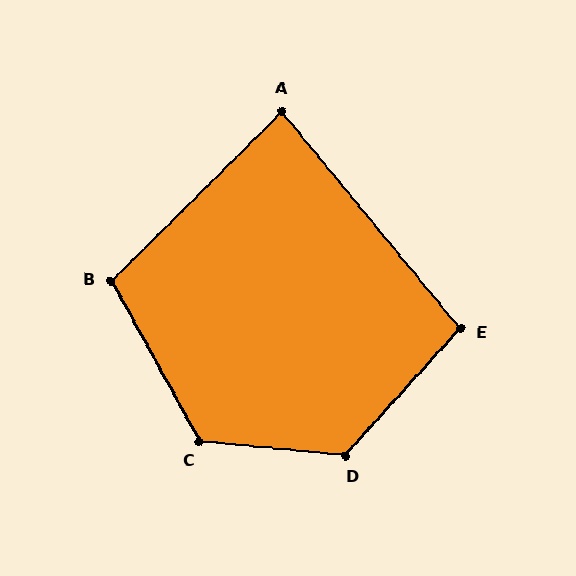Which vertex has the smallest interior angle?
A, at approximately 85 degrees.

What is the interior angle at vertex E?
Approximately 98 degrees (obtuse).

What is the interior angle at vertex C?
Approximately 124 degrees (obtuse).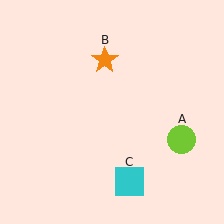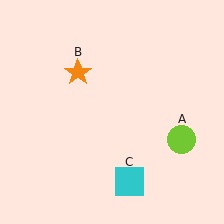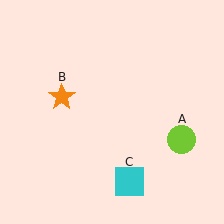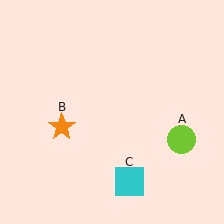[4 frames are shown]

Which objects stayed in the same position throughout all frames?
Lime circle (object A) and cyan square (object C) remained stationary.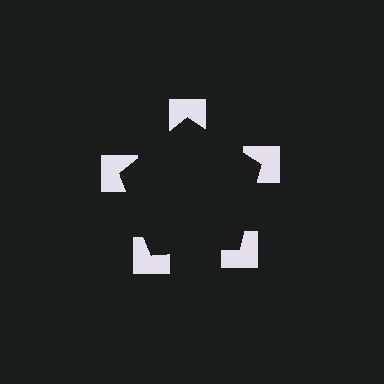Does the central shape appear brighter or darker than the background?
It typically appears slightly darker than the background, even though no actual brightness change is drawn.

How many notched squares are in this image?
There are 5 — one at each vertex of the illusory pentagon.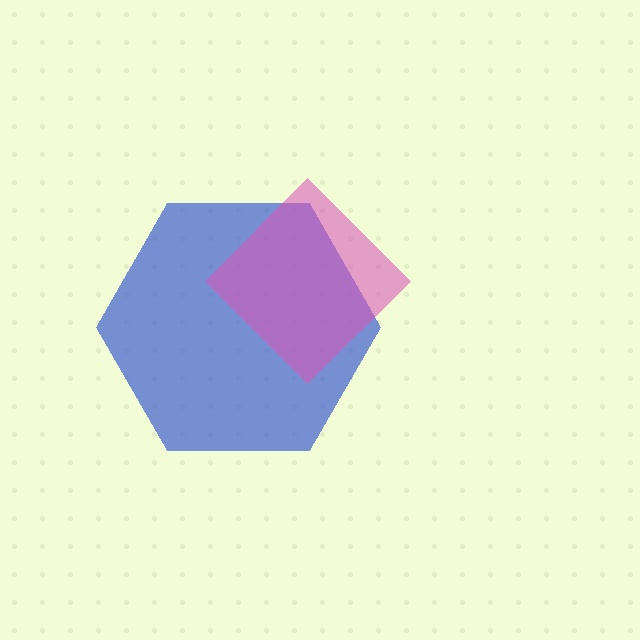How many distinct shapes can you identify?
There are 2 distinct shapes: a blue hexagon, a pink diamond.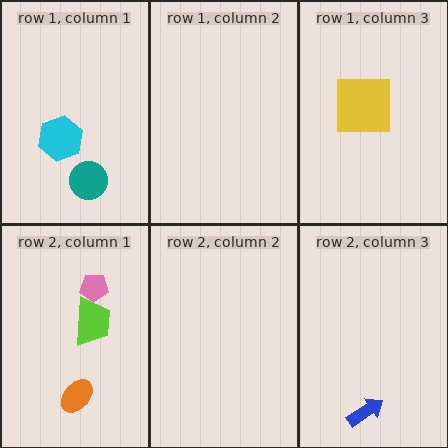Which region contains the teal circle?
The row 1, column 1 region.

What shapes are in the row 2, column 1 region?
The orange ellipse, the lime trapezoid, the pink pentagon.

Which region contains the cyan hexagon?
The row 1, column 1 region.